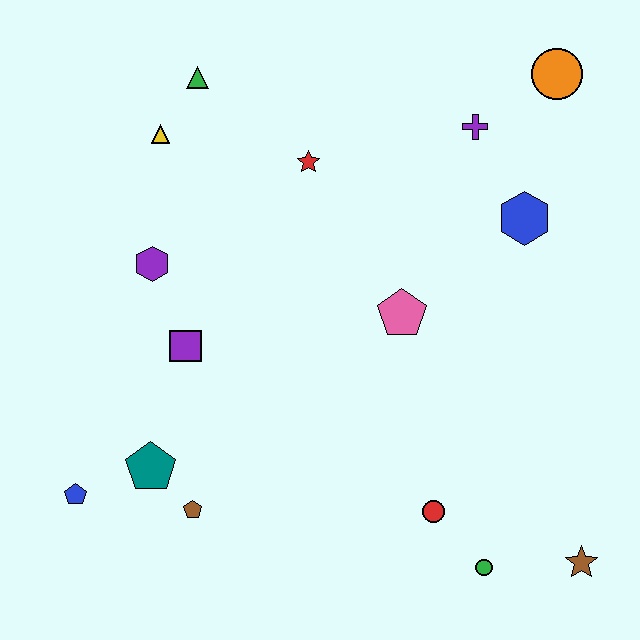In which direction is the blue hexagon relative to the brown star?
The blue hexagon is above the brown star.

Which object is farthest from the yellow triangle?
The brown star is farthest from the yellow triangle.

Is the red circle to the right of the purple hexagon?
Yes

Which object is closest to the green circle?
The red circle is closest to the green circle.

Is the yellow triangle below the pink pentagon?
No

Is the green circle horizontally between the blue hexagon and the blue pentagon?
Yes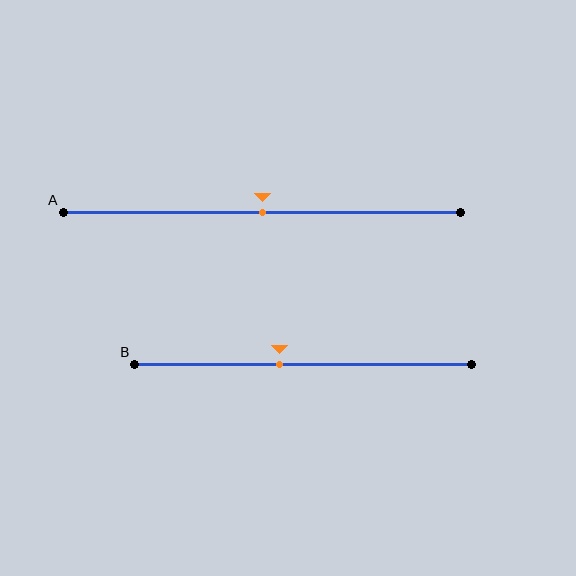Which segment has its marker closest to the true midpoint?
Segment A has its marker closest to the true midpoint.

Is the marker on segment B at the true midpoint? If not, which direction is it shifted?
No, the marker on segment B is shifted to the left by about 7% of the segment length.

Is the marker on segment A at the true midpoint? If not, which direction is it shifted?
Yes, the marker on segment A is at the true midpoint.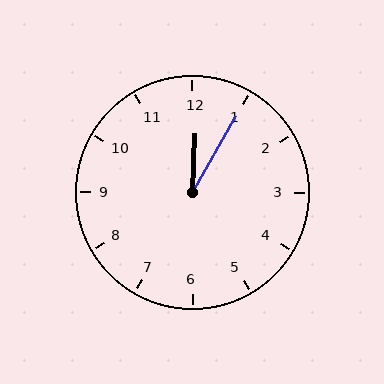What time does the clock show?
12:05.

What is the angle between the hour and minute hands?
Approximately 28 degrees.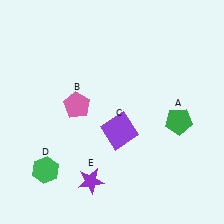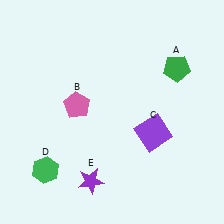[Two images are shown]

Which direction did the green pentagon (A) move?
The green pentagon (A) moved up.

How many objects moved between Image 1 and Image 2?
2 objects moved between the two images.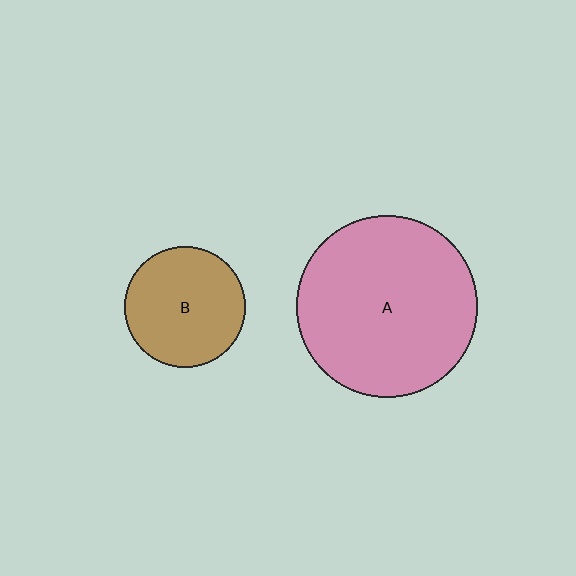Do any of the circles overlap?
No, none of the circles overlap.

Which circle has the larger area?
Circle A (pink).